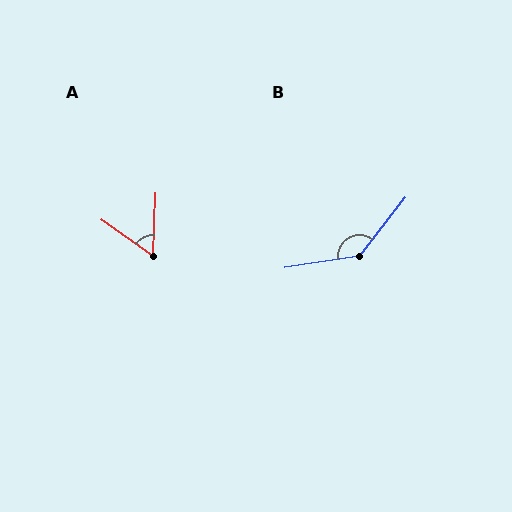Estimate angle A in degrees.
Approximately 58 degrees.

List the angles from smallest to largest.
A (58°), B (136°).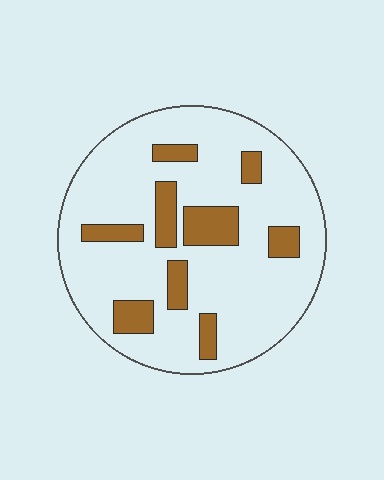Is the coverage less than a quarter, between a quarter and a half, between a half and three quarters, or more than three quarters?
Less than a quarter.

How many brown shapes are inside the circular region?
9.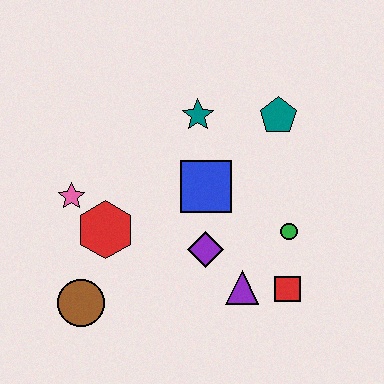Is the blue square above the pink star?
Yes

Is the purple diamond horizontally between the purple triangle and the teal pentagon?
No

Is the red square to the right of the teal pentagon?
Yes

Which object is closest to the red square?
The purple triangle is closest to the red square.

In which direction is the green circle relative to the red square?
The green circle is above the red square.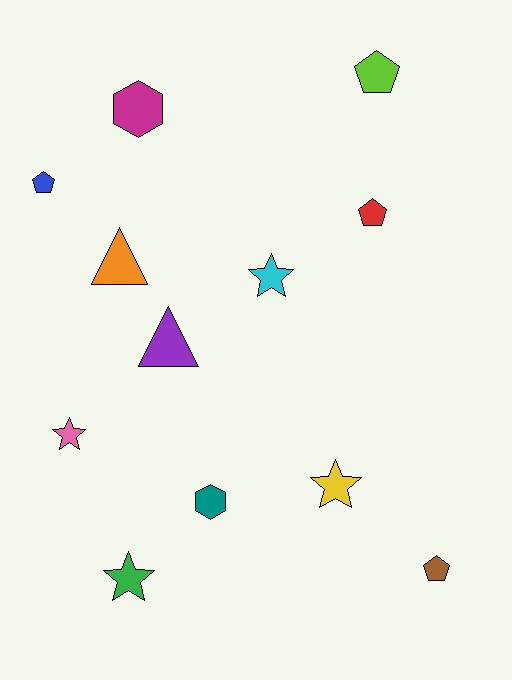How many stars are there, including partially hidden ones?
There are 4 stars.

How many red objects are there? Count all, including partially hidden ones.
There is 1 red object.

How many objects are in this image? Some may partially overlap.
There are 12 objects.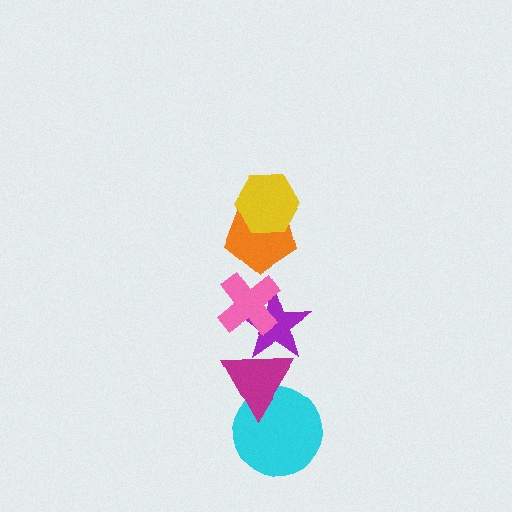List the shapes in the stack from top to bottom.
From top to bottom: the yellow hexagon, the orange pentagon, the pink cross, the purple star, the magenta triangle, the cyan circle.